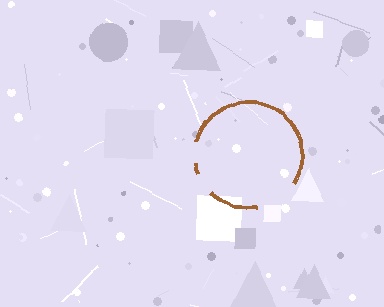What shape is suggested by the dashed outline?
The dashed outline suggests a circle.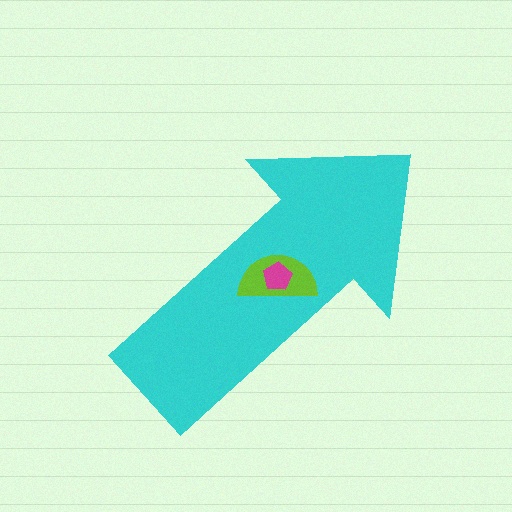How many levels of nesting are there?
3.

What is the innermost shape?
The magenta pentagon.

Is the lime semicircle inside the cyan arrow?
Yes.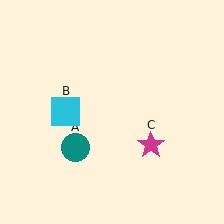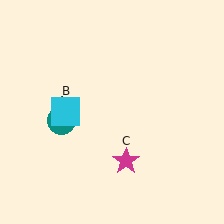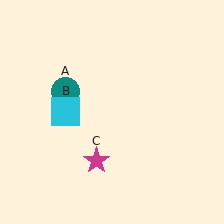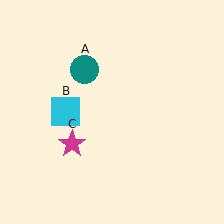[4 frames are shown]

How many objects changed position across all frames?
2 objects changed position: teal circle (object A), magenta star (object C).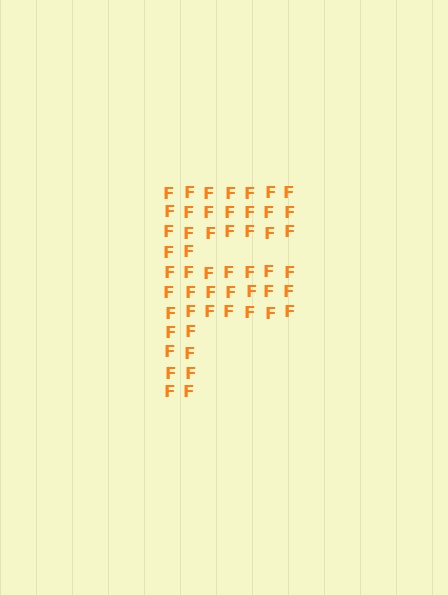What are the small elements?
The small elements are letter F's.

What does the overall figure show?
The overall figure shows the letter F.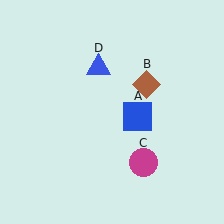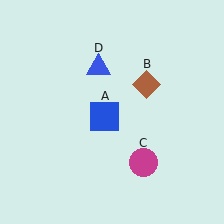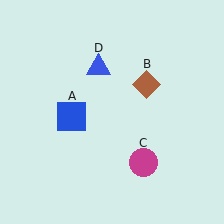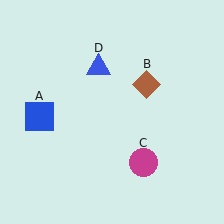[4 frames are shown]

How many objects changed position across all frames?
1 object changed position: blue square (object A).